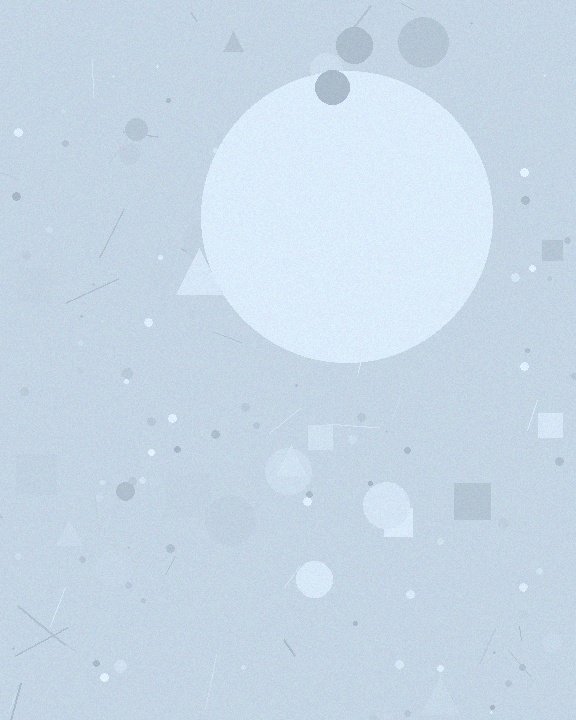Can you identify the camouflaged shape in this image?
The camouflaged shape is a circle.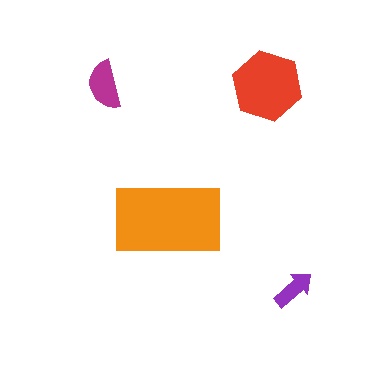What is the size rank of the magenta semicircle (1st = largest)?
3rd.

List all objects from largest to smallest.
The orange rectangle, the red hexagon, the magenta semicircle, the purple arrow.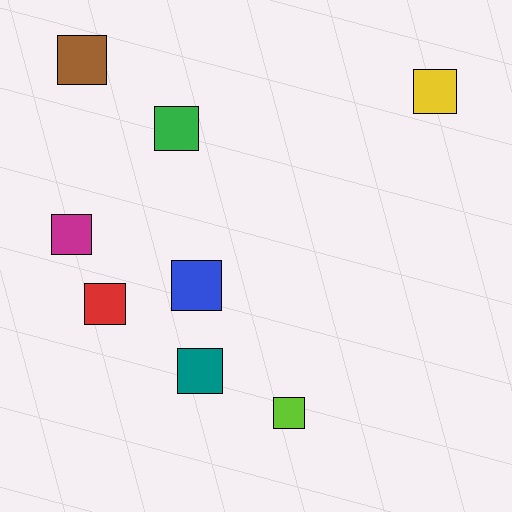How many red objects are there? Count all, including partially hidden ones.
There is 1 red object.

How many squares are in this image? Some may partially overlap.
There are 8 squares.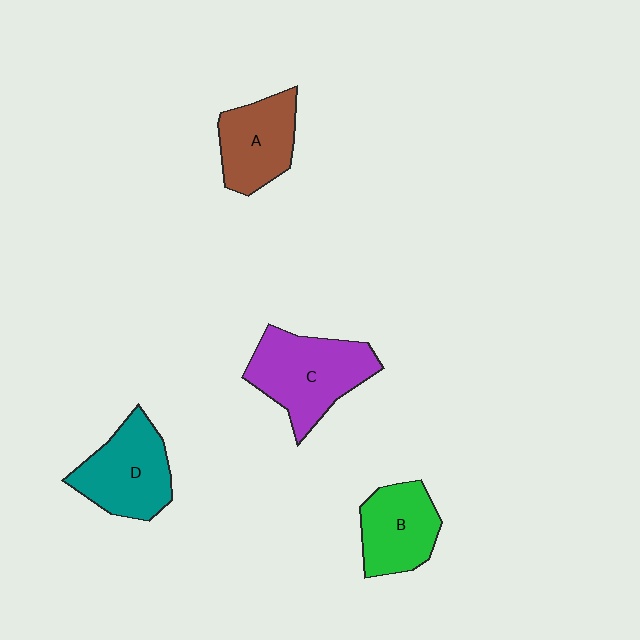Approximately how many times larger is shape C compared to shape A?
Approximately 1.4 times.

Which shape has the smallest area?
Shape B (green).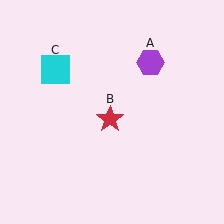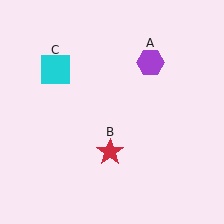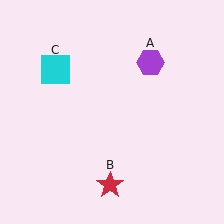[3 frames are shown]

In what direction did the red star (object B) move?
The red star (object B) moved down.